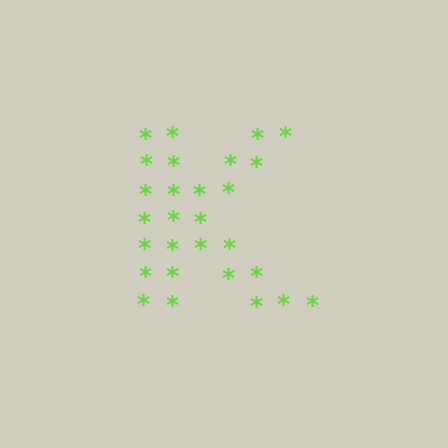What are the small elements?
The small elements are asterisks.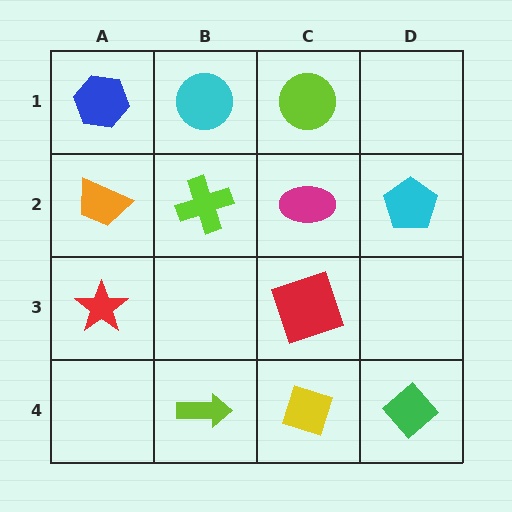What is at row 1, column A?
A blue hexagon.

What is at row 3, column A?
A red star.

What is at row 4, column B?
A lime arrow.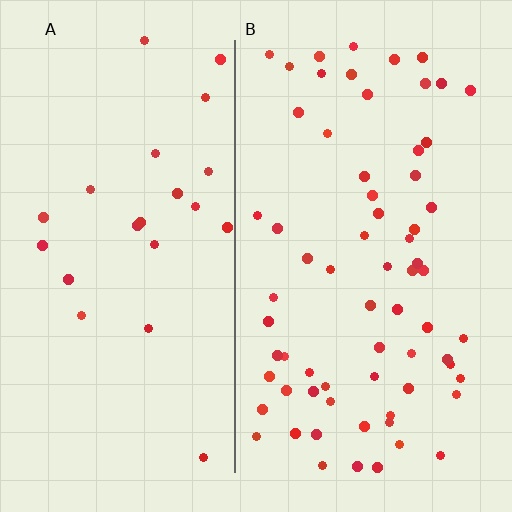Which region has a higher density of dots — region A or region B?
B (the right).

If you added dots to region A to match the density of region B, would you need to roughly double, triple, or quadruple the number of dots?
Approximately triple.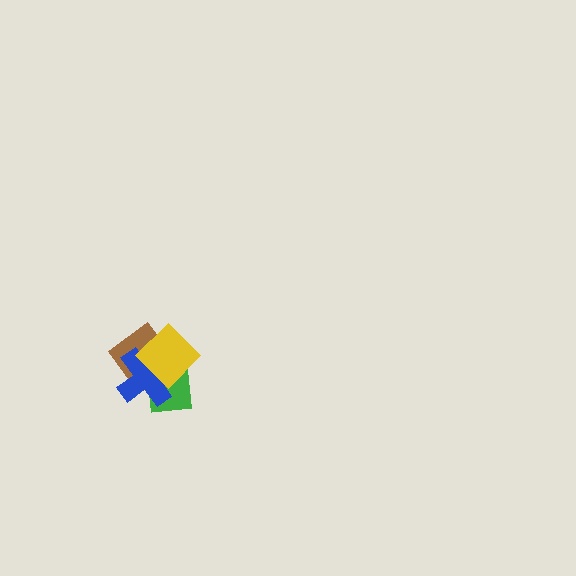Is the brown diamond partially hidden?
Yes, it is partially covered by another shape.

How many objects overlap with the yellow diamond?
3 objects overlap with the yellow diamond.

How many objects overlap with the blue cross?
3 objects overlap with the blue cross.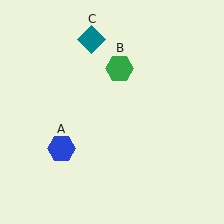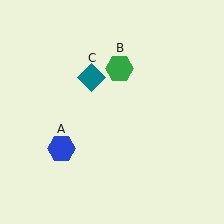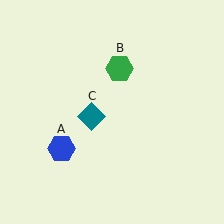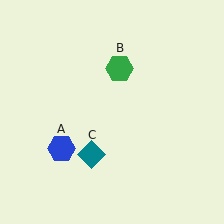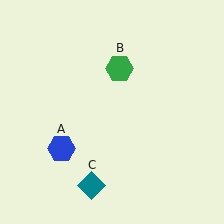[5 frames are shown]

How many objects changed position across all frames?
1 object changed position: teal diamond (object C).